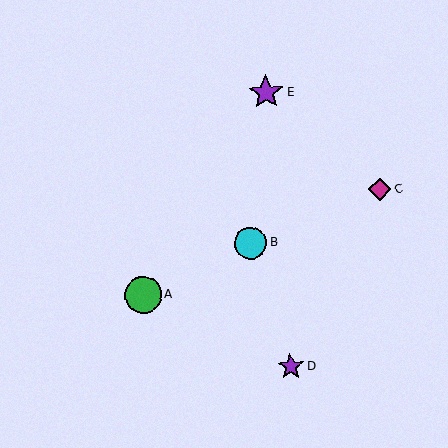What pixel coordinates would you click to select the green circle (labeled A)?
Click at (143, 295) to select the green circle A.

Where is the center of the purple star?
The center of the purple star is at (266, 92).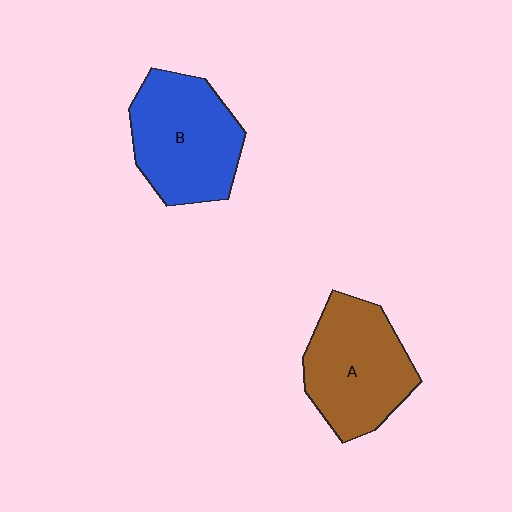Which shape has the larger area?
Shape B (blue).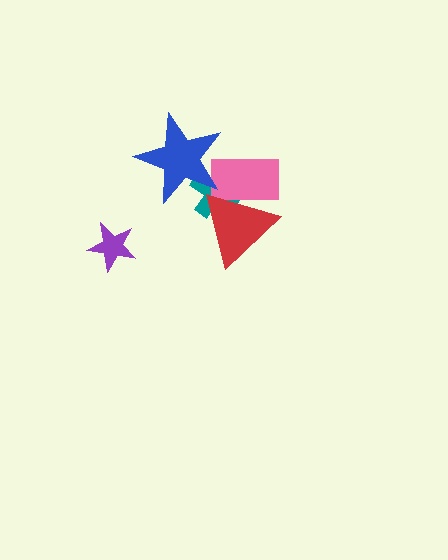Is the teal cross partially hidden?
Yes, it is partially covered by another shape.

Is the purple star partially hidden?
No, no other shape covers it.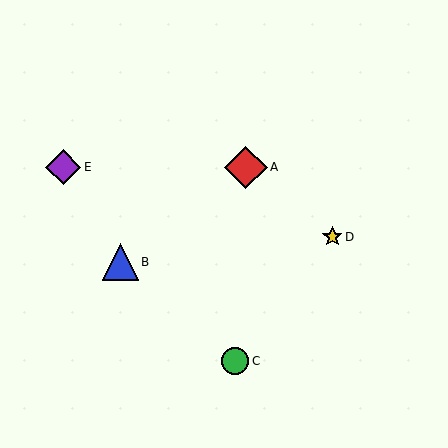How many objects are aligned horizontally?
2 objects (A, E) are aligned horizontally.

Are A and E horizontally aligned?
Yes, both are at y≈167.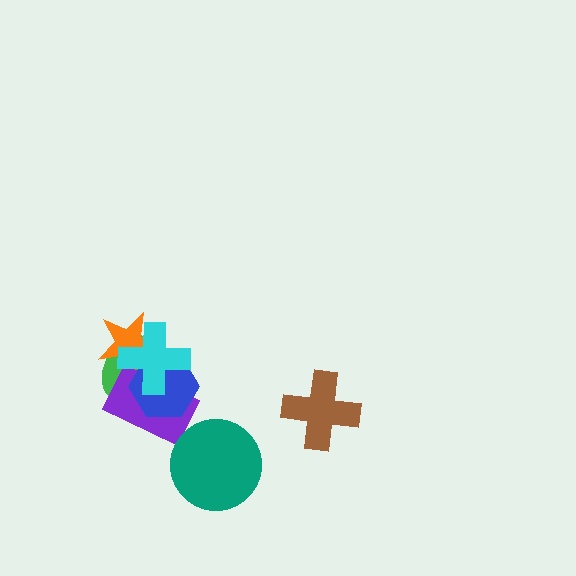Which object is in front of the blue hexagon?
The cyan cross is in front of the blue hexagon.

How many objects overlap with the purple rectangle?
4 objects overlap with the purple rectangle.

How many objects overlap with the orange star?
4 objects overlap with the orange star.